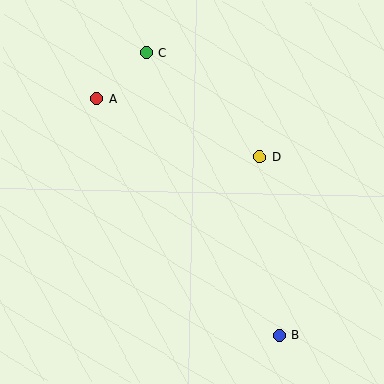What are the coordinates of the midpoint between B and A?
The midpoint between B and A is at (188, 217).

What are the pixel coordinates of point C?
Point C is at (146, 53).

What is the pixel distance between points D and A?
The distance between D and A is 173 pixels.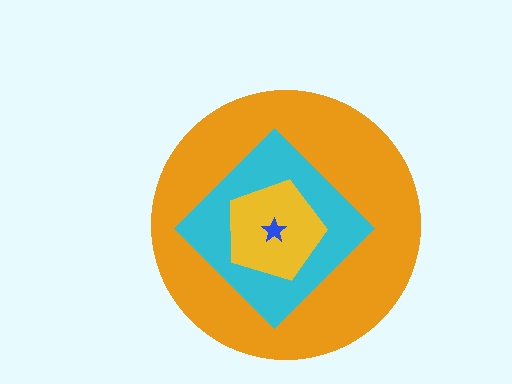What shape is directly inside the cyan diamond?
The yellow pentagon.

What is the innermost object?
The blue star.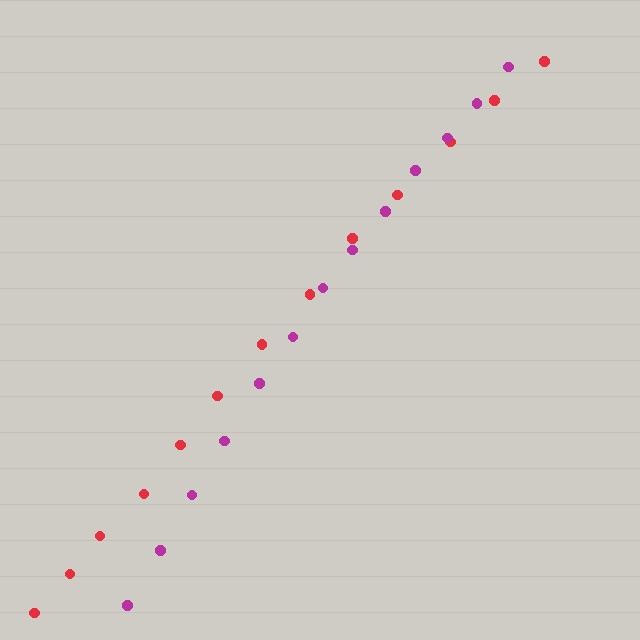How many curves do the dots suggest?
There are 2 distinct paths.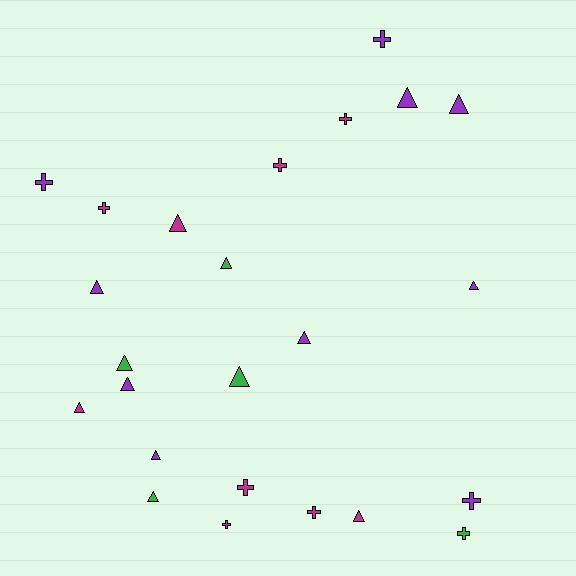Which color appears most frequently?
Purple, with 10 objects.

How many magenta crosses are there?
There are 6 magenta crosses.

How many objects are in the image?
There are 24 objects.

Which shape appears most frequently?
Triangle, with 14 objects.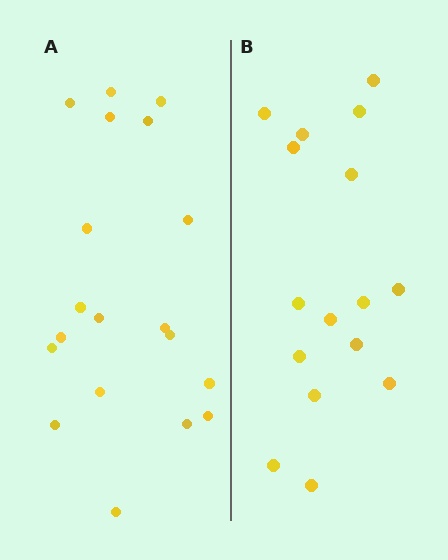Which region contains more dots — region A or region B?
Region A (the left region) has more dots.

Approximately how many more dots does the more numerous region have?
Region A has just a few more — roughly 2 or 3 more dots than region B.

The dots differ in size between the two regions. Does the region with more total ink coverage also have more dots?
No. Region B has more total ink coverage because its dots are larger, but region A actually contains more individual dots. Total area can be misleading — the number of items is what matters here.